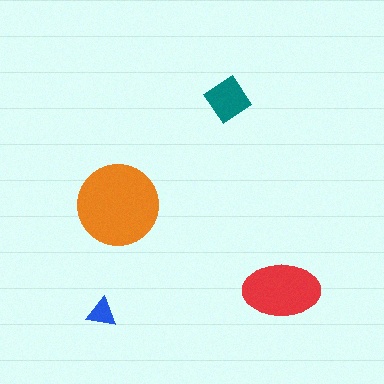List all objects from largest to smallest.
The orange circle, the red ellipse, the teal diamond, the blue triangle.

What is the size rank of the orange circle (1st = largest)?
1st.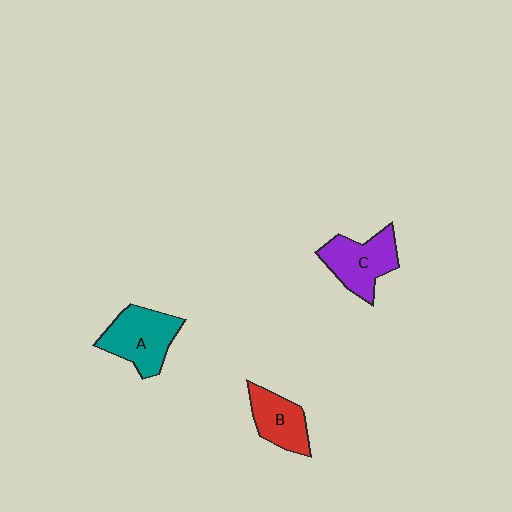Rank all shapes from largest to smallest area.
From largest to smallest: A (teal), C (purple), B (red).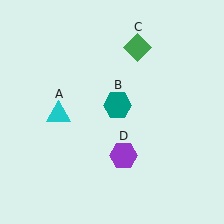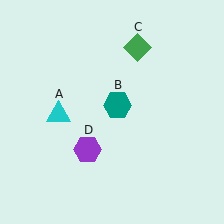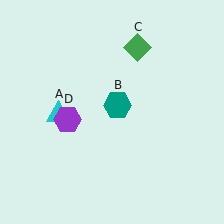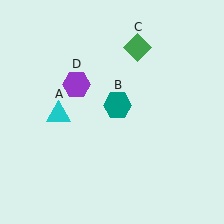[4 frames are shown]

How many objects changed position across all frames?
1 object changed position: purple hexagon (object D).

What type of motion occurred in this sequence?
The purple hexagon (object D) rotated clockwise around the center of the scene.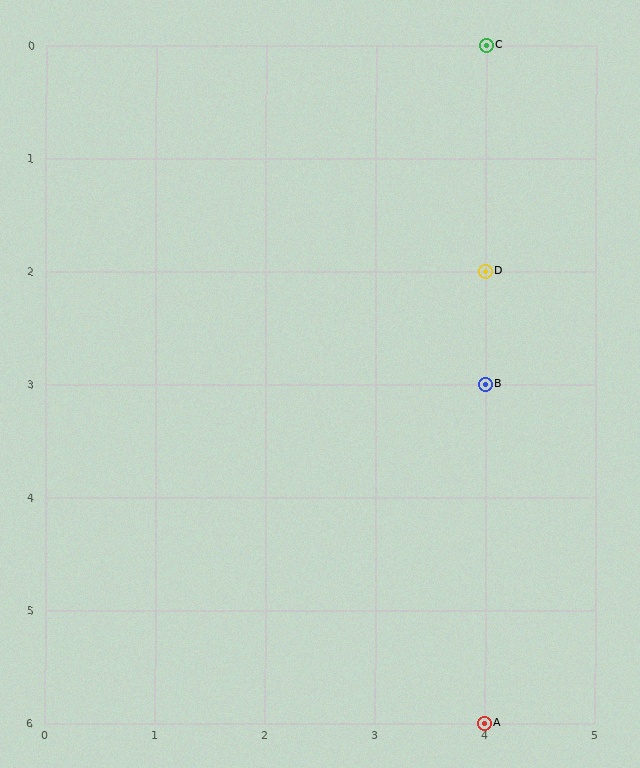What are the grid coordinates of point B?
Point B is at grid coordinates (4, 3).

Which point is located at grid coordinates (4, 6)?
Point A is at (4, 6).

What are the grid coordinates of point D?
Point D is at grid coordinates (4, 2).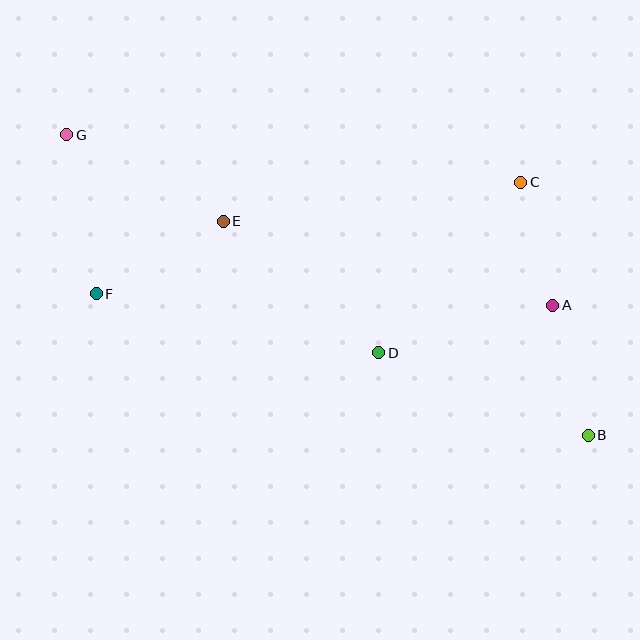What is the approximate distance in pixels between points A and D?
The distance between A and D is approximately 180 pixels.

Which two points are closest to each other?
Points A and C are closest to each other.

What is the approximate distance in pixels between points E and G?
The distance between E and G is approximately 179 pixels.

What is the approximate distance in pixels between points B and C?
The distance between B and C is approximately 262 pixels.